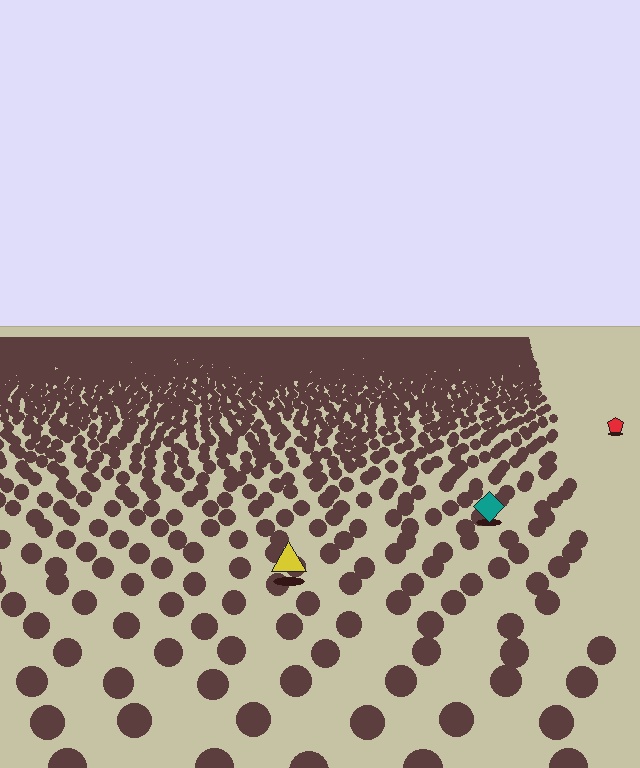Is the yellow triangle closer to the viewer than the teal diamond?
Yes. The yellow triangle is closer — you can tell from the texture gradient: the ground texture is coarser near it.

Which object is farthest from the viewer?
The red pentagon is farthest from the viewer. It appears smaller and the ground texture around it is denser.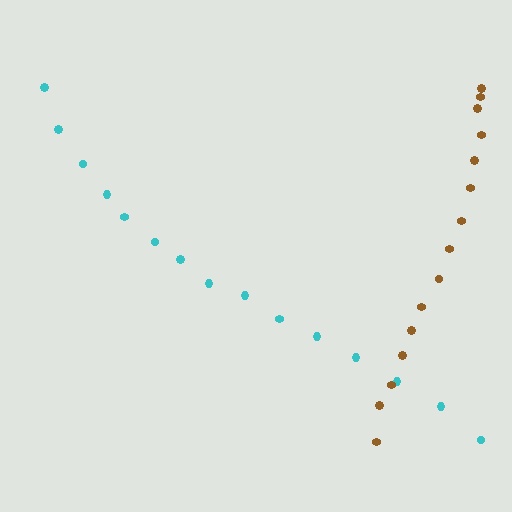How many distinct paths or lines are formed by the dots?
There are 2 distinct paths.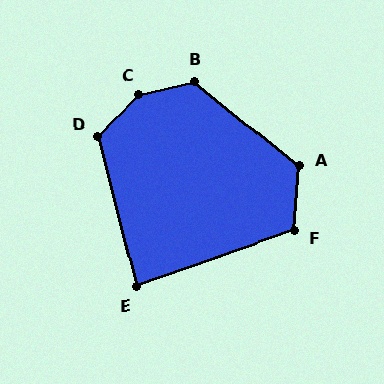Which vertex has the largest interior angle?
C, at approximately 150 degrees.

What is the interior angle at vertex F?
Approximately 113 degrees (obtuse).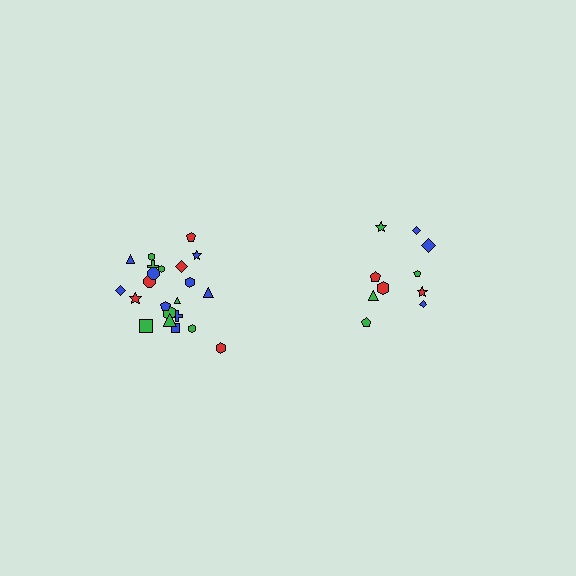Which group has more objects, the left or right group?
The left group.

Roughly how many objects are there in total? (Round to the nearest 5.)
Roughly 30 objects in total.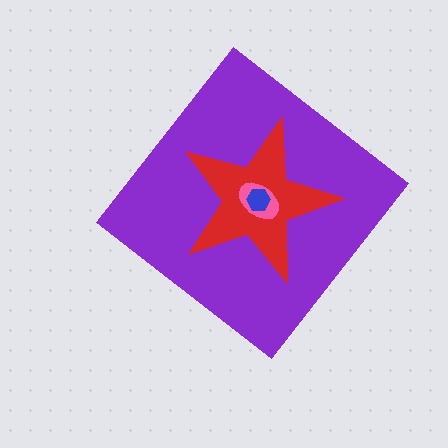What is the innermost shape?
The blue hexagon.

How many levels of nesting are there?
4.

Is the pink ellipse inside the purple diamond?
Yes.